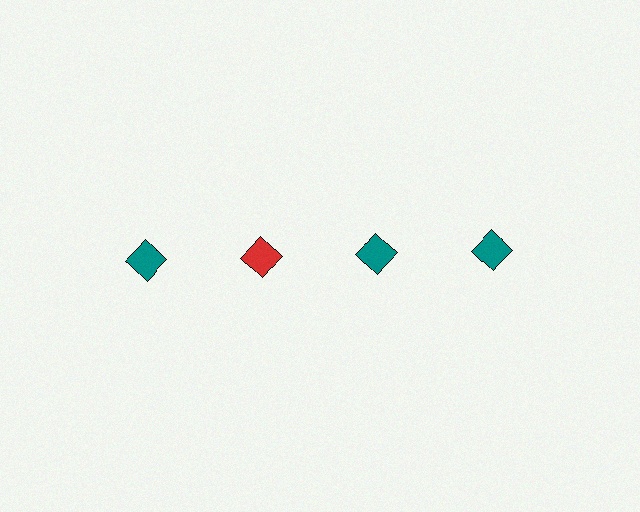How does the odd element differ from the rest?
It has a different color: red instead of teal.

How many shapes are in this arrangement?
There are 4 shapes arranged in a grid pattern.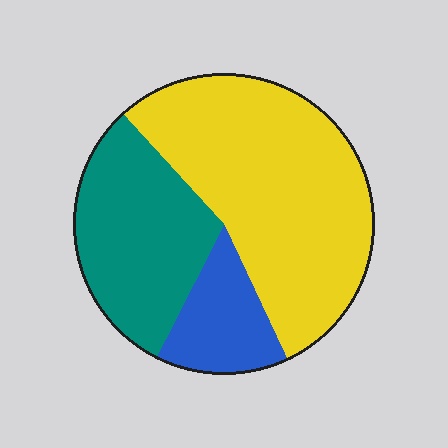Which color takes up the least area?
Blue, at roughly 15%.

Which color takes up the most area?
Yellow, at roughly 55%.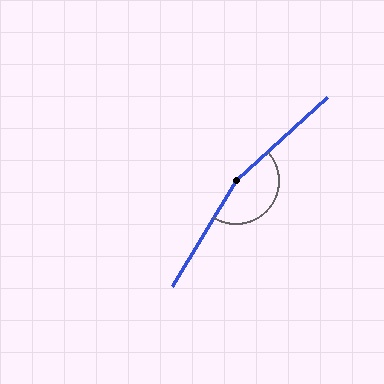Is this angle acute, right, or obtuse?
It is obtuse.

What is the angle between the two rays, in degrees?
Approximately 163 degrees.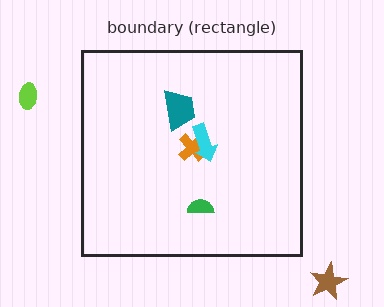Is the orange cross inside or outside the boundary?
Inside.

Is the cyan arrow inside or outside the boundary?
Inside.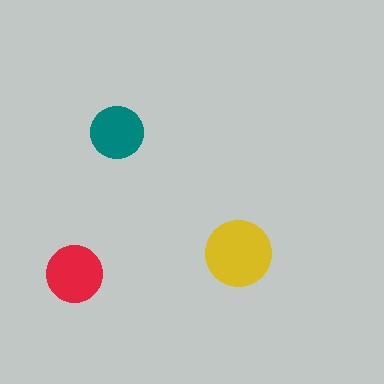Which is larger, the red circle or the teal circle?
The red one.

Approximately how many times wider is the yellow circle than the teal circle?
About 1.5 times wider.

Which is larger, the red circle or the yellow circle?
The yellow one.